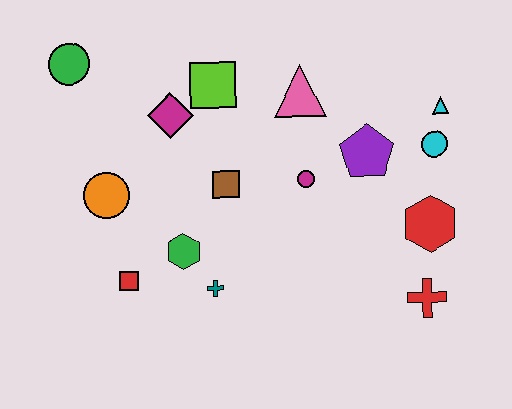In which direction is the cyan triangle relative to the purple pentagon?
The cyan triangle is to the right of the purple pentagon.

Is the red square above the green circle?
No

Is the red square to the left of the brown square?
Yes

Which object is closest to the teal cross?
The green hexagon is closest to the teal cross.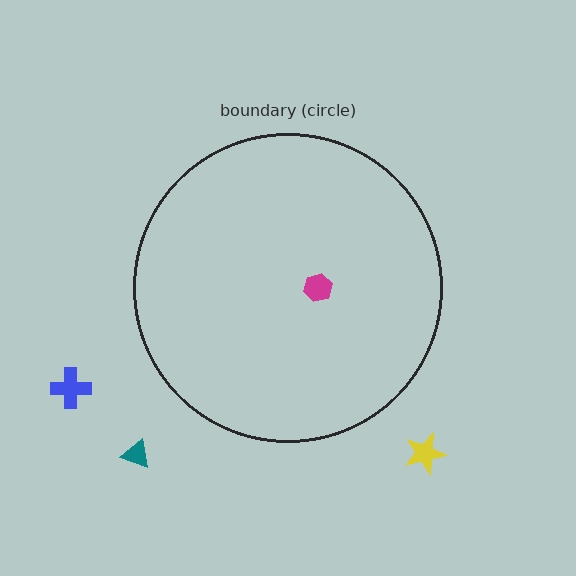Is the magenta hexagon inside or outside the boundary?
Inside.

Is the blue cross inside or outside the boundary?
Outside.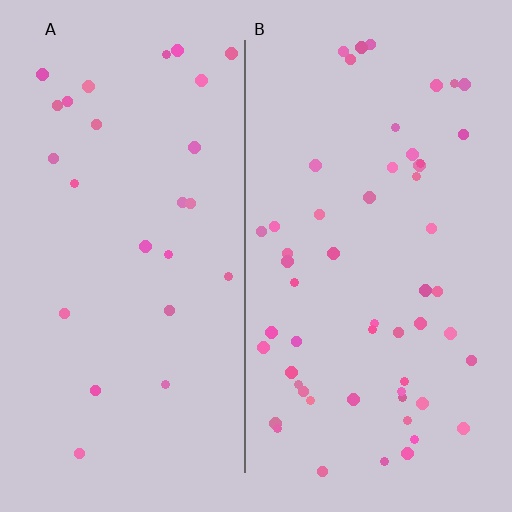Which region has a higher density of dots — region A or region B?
B (the right).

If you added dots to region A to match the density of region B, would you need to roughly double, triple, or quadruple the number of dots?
Approximately double.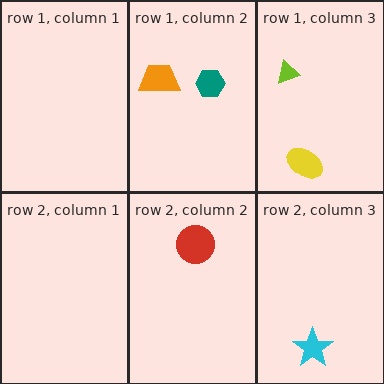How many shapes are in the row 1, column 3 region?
2.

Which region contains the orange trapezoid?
The row 1, column 2 region.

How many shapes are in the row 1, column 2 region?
2.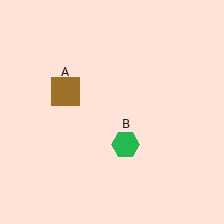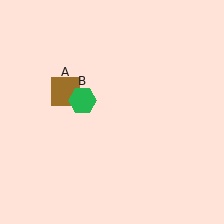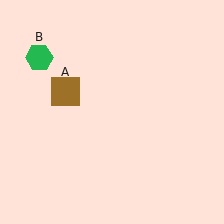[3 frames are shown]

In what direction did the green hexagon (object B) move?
The green hexagon (object B) moved up and to the left.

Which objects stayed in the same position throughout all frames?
Brown square (object A) remained stationary.